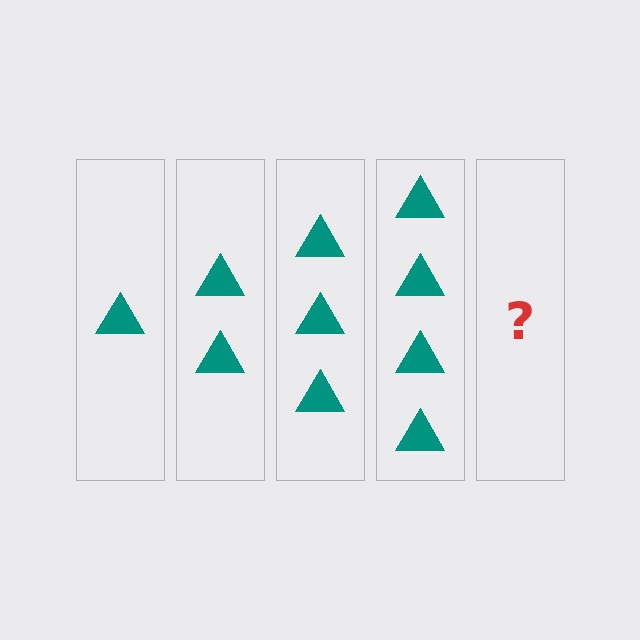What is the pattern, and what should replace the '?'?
The pattern is that each step adds one more triangle. The '?' should be 5 triangles.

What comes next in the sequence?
The next element should be 5 triangles.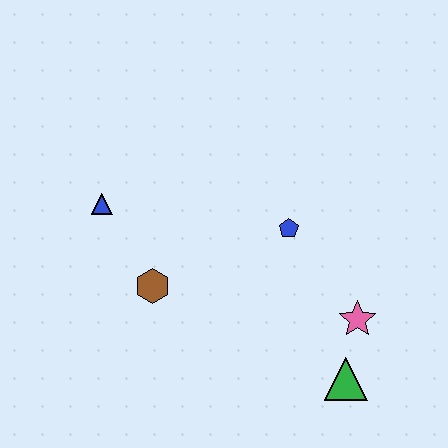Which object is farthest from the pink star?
The blue triangle is farthest from the pink star.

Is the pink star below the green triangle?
No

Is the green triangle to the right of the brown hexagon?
Yes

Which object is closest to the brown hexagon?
The blue triangle is closest to the brown hexagon.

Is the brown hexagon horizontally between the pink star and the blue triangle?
Yes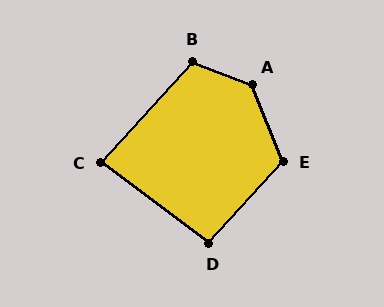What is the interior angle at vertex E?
Approximately 116 degrees (obtuse).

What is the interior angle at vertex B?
Approximately 112 degrees (obtuse).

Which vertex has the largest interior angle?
A, at approximately 133 degrees.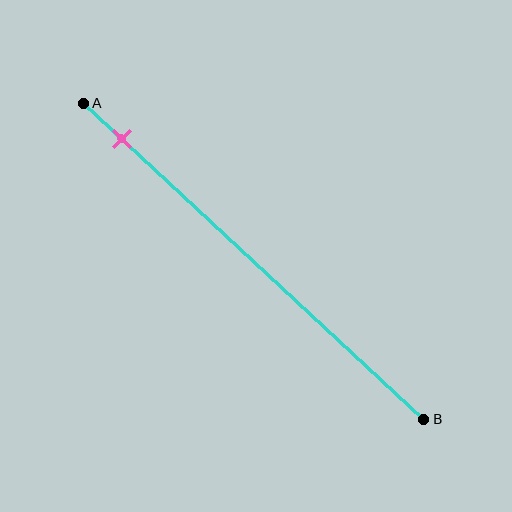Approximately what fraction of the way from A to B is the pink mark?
The pink mark is approximately 10% of the way from A to B.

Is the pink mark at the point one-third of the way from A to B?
No, the mark is at about 10% from A, not at the 33% one-third point.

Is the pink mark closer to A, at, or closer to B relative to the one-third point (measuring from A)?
The pink mark is closer to point A than the one-third point of segment AB.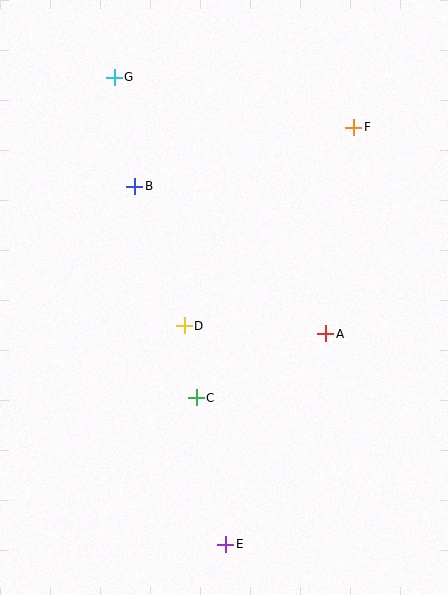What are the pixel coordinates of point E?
Point E is at (225, 544).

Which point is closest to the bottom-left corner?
Point E is closest to the bottom-left corner.